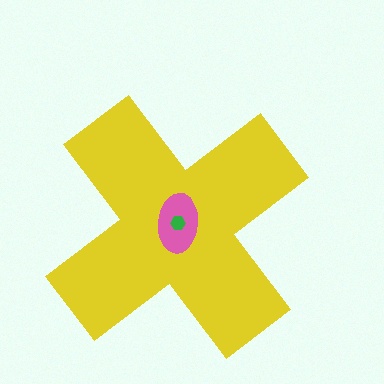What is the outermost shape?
The yellow cross.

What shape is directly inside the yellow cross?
The pink ellipse.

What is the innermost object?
The green hexagon.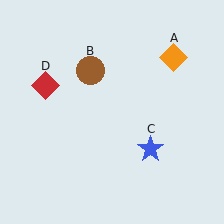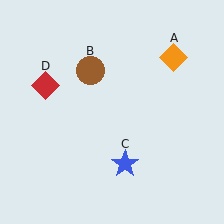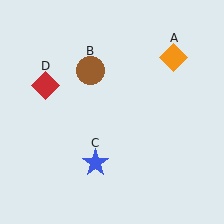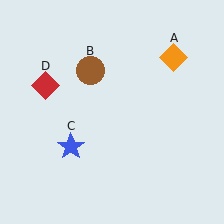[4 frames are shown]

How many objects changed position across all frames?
1 object changed position: blue star (object C).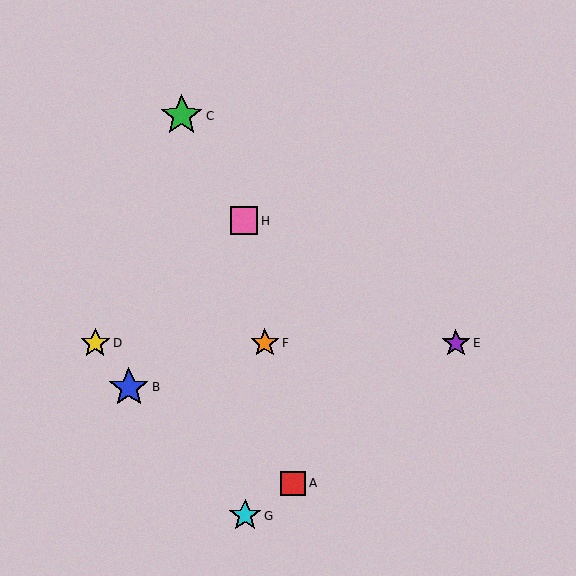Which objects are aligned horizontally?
Objects D, E, F are aligned horizontally.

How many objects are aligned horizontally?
3 objects (D, E, F) are aligned horizontally.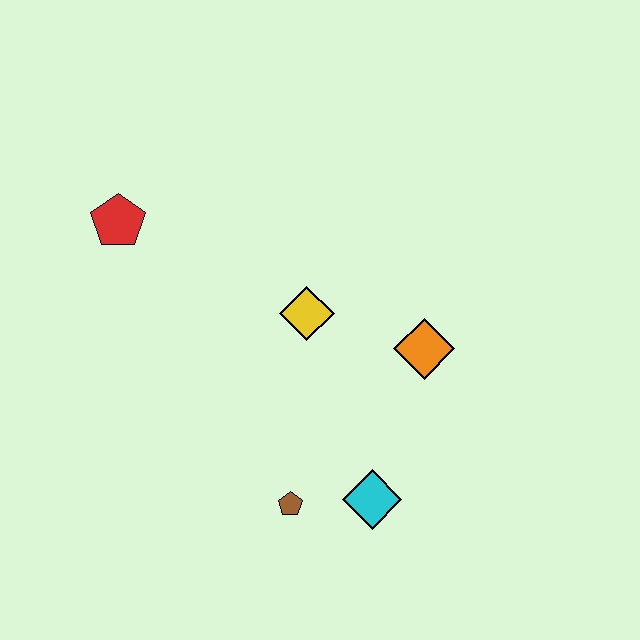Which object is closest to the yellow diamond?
The orange diamond is closest to the yellow diamond.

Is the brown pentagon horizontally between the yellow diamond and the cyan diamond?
No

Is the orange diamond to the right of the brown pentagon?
Yes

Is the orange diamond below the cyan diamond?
No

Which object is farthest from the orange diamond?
The red pentagon is farthest from the orange diamond.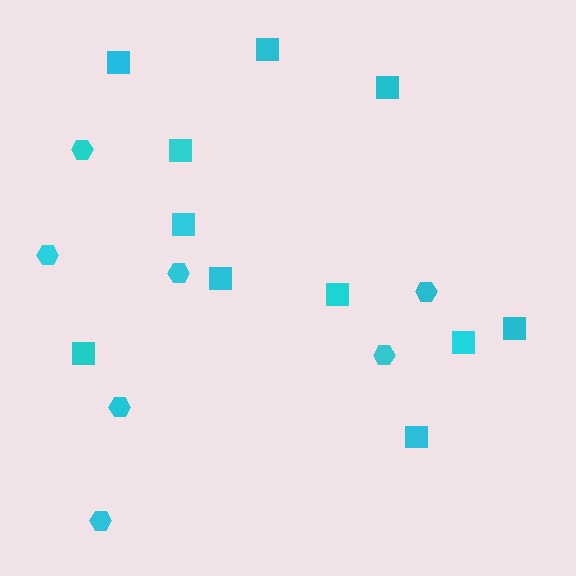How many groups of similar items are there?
There are 2 groups: one group of squares (11) and one group of hexagons (7).